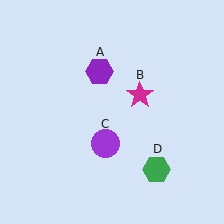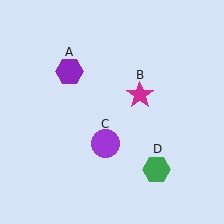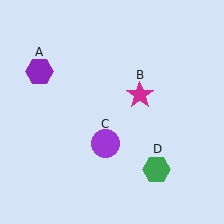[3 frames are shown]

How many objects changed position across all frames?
1 object changed position: purple hexagon (object A).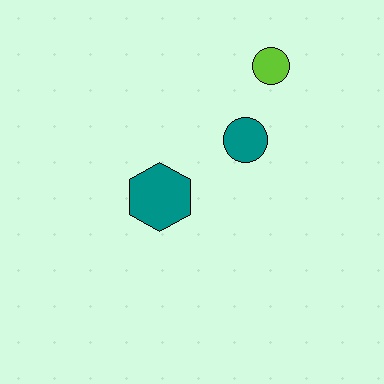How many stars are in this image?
There are no stars.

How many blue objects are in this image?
There are no blue objects.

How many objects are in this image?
There are 3 objects.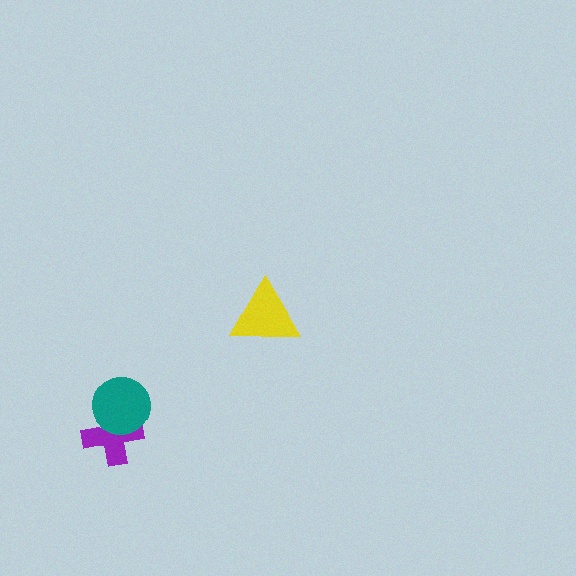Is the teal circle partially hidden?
No, no other shape covers it.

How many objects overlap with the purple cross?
1 object overlaps with the purple cross.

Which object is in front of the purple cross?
The teal circle is in front of the purple cross.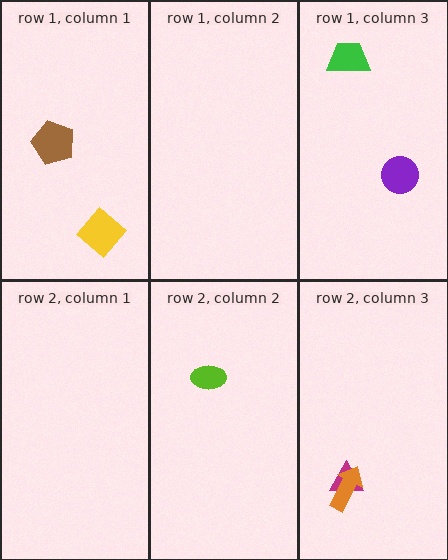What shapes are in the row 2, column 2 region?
The lime ellipse.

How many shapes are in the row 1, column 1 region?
2.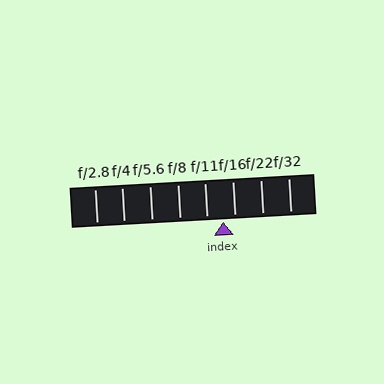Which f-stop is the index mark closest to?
The index mark is closest to f/16.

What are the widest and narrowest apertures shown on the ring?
The widest aperture shown is f/2.8 and the narrowest is f/32.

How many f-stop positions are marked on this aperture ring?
There are 8 f-stop positions marked.